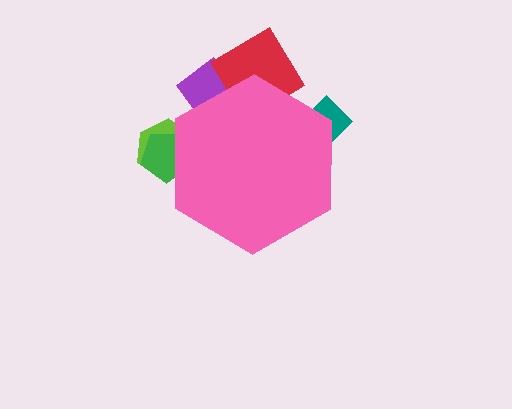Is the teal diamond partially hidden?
Yes, the teal diamond is partially hidden behind the pink hexagon.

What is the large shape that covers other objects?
A pink hexagon.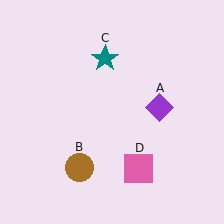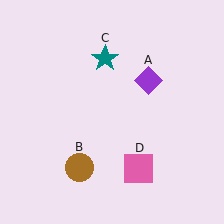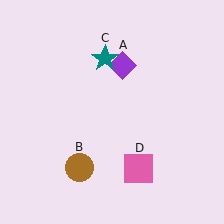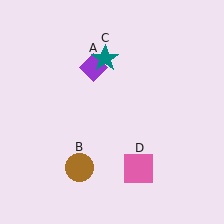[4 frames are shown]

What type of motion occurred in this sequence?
The purple diamond (object A) rotated counterclockwise around the center of the scene.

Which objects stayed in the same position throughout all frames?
Brown circle (object B) and teal star (object C) and pink square (object D) remained stationary.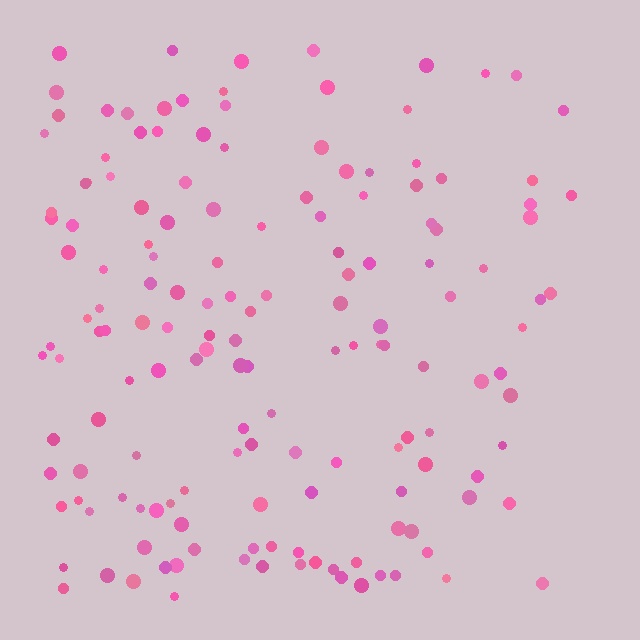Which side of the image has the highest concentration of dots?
The left.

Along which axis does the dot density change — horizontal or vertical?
Horizontal.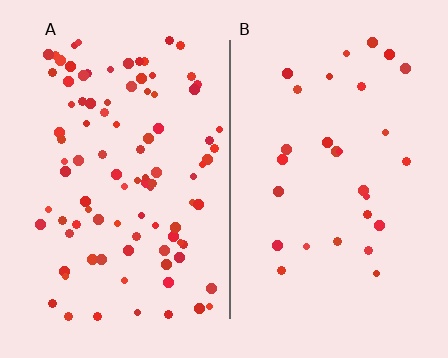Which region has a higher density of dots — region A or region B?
A (the left).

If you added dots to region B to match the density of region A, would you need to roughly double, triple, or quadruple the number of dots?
Approximately triple.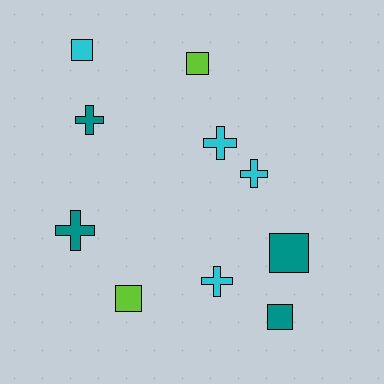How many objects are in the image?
There are 10 objects.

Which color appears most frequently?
Cyan, with 4 objects.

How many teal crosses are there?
There are 2 teal crosses.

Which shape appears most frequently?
Square, with 5 objects.